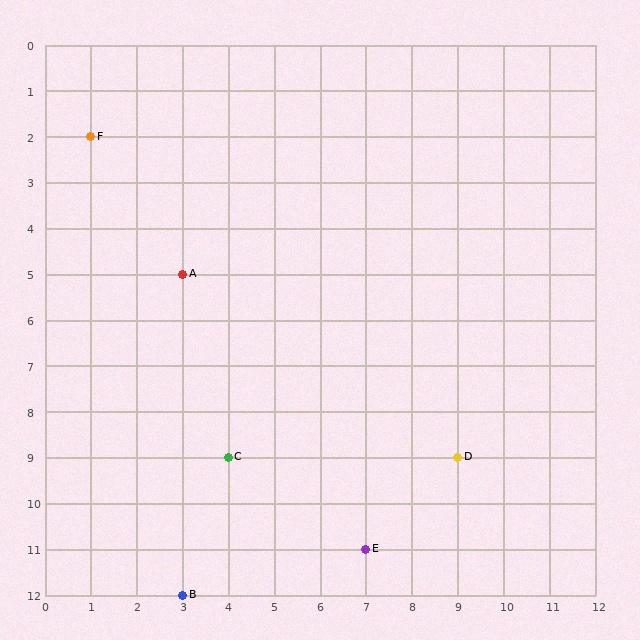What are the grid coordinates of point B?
Point B is at grid coordinates (3, 12).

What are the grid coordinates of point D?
Point D is at grid coordinates (9, 9).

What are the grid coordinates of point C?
Point C is at grid coordinates (4, 9).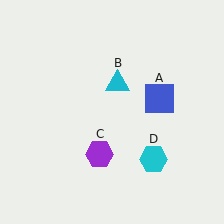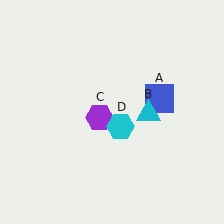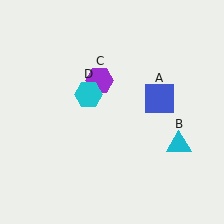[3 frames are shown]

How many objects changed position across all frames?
3 objects changed position: cyan triangle (object B), purple hexagon (object C), cyan hexagon (object D).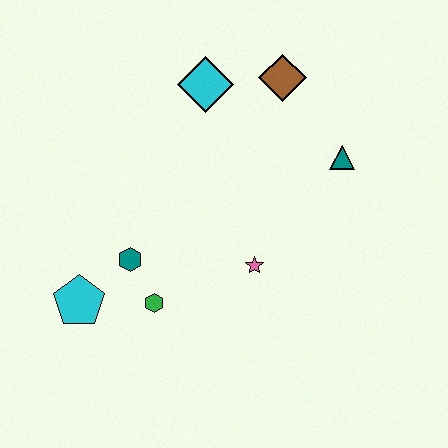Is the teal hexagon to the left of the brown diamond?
Yes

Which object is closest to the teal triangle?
The brown diamond is closest to the teal triangle.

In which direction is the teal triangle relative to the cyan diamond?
The teal triangle is to the right of the cyan diamond.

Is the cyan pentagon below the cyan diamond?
Yes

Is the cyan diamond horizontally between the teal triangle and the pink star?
No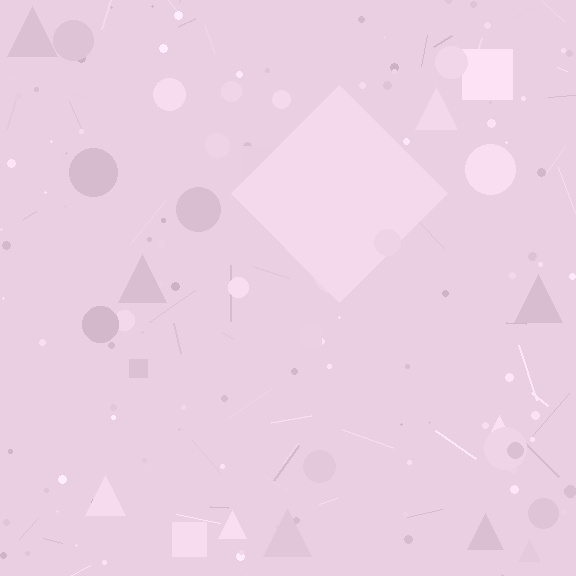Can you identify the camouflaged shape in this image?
The camouflaged shape is a diamond.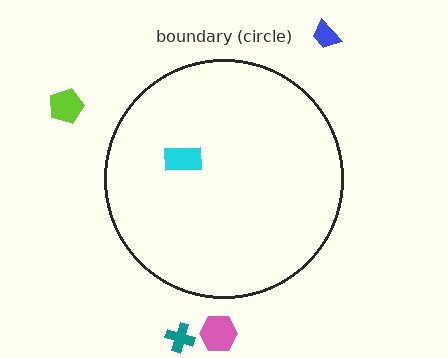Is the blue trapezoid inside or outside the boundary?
Outside.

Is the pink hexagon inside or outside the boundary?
Outside.